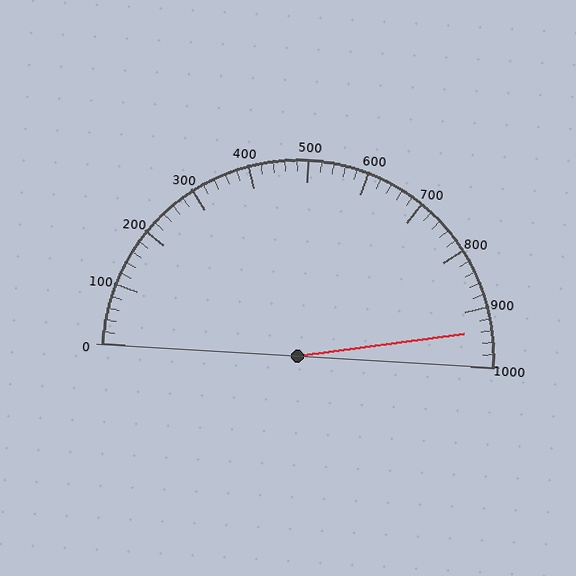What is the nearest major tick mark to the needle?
The nearest major tick mark is 900.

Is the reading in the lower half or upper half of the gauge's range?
The reading is in the upper half of the range (0 to 1000).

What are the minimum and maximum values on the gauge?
The gauge ranges from 0 to 1000.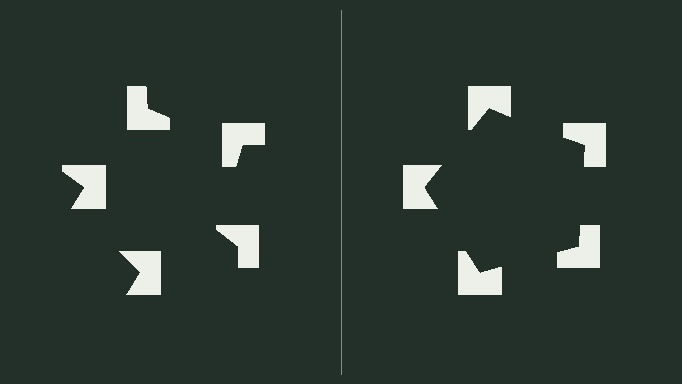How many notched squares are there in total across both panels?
10 — 5 on each side.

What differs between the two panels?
The notched squares are positioned identically on both sides; only the wedge orientations differ. On the right they align to a pentagon; on the left they are misaligned.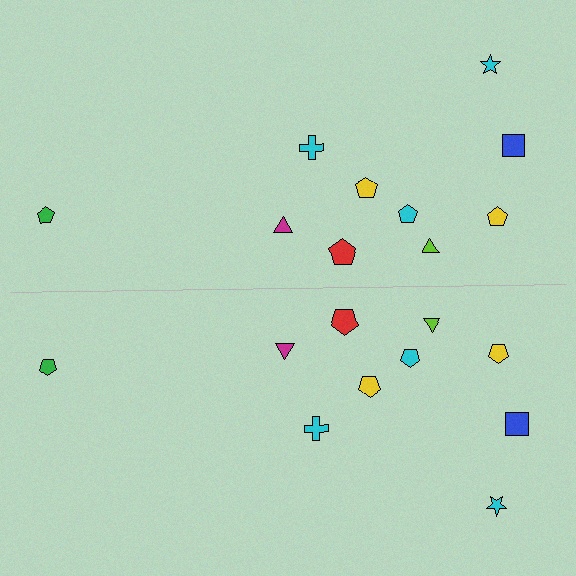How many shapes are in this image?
There are 20 shapes in this image.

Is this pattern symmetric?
Yes, this pattern has bilateral (reflection) symmetry.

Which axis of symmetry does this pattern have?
The pattern has a horizontal axis of symmetry running through the center of the image.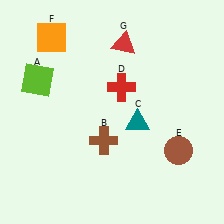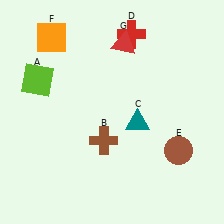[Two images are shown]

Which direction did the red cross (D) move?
The red cross (D) moved up.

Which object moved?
The red cross (D) moved up.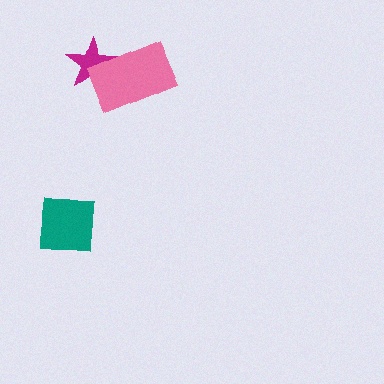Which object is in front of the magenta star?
The pink rectangle is in front of the magenta star.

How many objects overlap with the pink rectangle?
1 object overlaps with the pink rectangle.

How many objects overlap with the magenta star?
1 object overlaps with the magenta star.